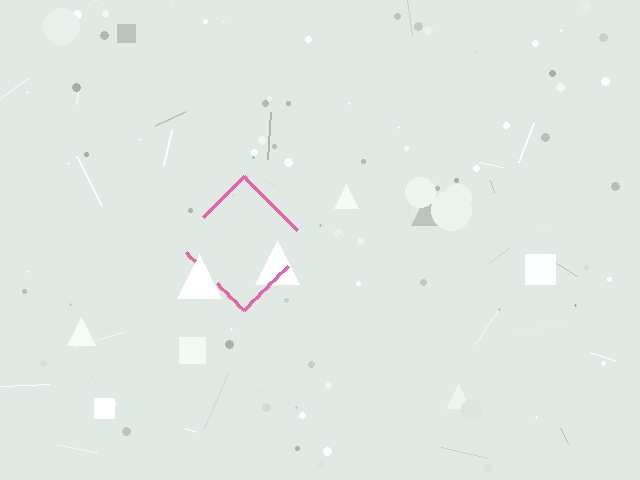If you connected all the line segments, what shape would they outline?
They would outline a diamond.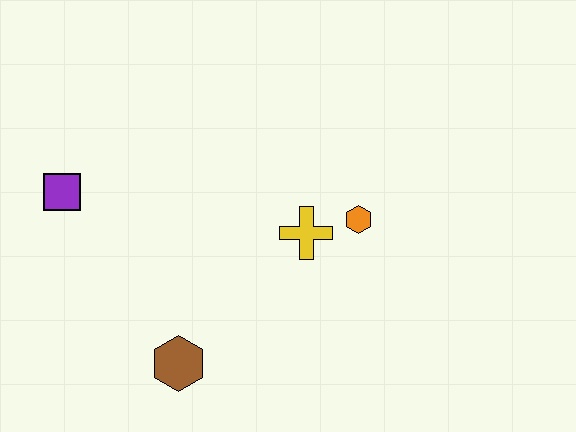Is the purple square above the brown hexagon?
Yes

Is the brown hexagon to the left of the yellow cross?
Yes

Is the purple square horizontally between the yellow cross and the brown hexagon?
No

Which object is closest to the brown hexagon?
The yellow cross is closest to the brown hexagon.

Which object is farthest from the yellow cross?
The purple square is farthest from the yellow cross.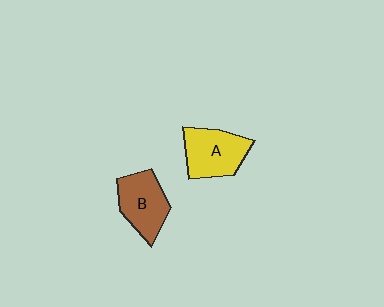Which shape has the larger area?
Shape A (yellow).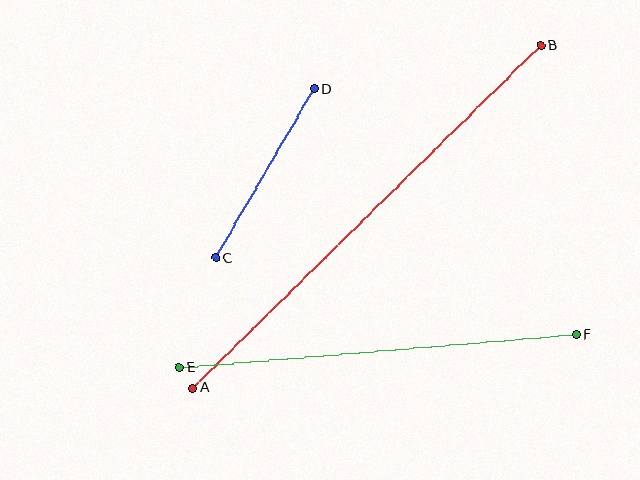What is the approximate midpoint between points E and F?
The midpoint is at approximately (378, 351) pixels.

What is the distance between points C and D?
The distance is approximately 195 pixels.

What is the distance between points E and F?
The distance is approximately 398 pixels.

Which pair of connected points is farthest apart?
Points A and B are farthest apart.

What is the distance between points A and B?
The distance is approximately 488 pixels.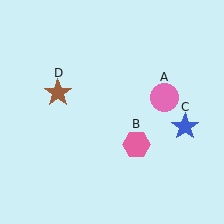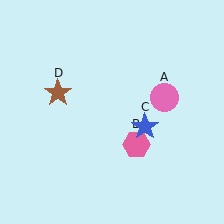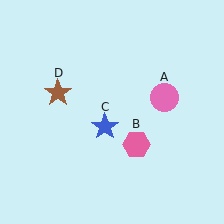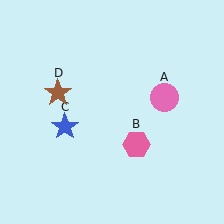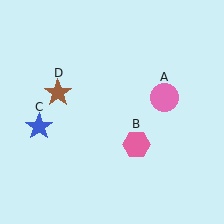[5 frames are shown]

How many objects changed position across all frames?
1 object changed position: blue star (object C).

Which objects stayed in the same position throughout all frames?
Pink circle (object A) and pink hexagon (object B) and brown star (object D) remained stationary.